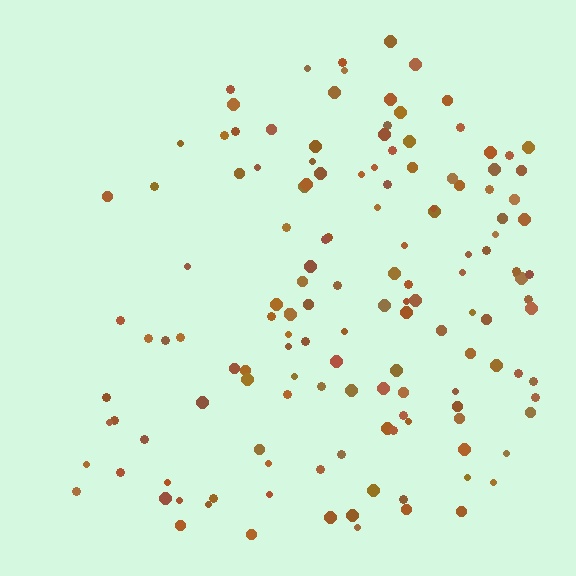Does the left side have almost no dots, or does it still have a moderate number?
Still a moderate number, just noticeably fewer than the right.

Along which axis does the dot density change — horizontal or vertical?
Horizontal.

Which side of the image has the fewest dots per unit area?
The left.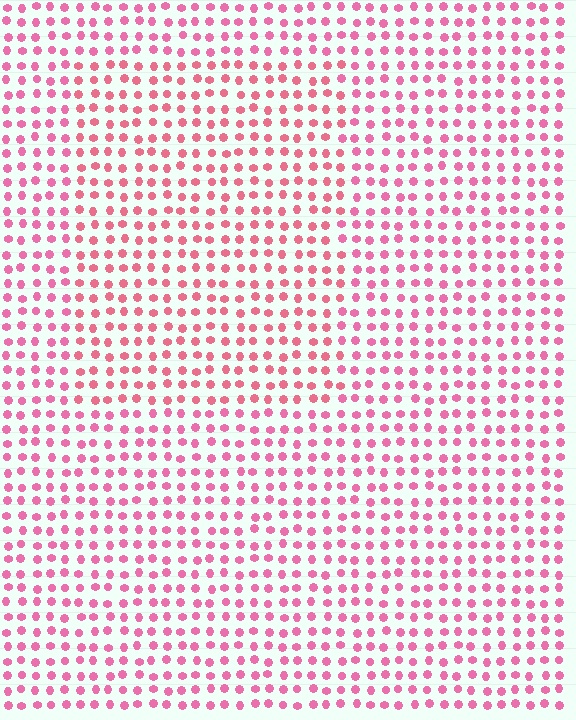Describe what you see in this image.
The image is filled with small pink elements in a uniform arrangement. A rectangle-shaped region is visible where the elements are tinted to a slightly different hue, forming a subtle color boundary.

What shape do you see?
I see a rectangle.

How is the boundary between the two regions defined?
The boundary is defined purely by a slight shift in hue (about 16 degrees). Spacing, size, and orientation are identical on both sides.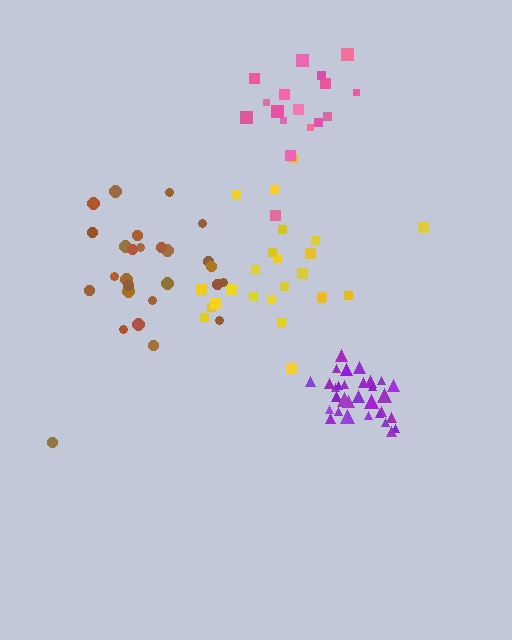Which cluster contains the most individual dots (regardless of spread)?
Purple (31).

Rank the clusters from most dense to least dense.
purple, yellow, brown, pink.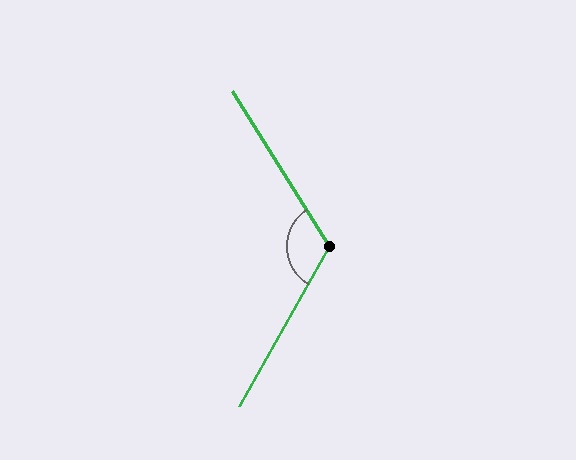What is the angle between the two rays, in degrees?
Approximately 119 degrees.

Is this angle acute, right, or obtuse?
It is obtuse.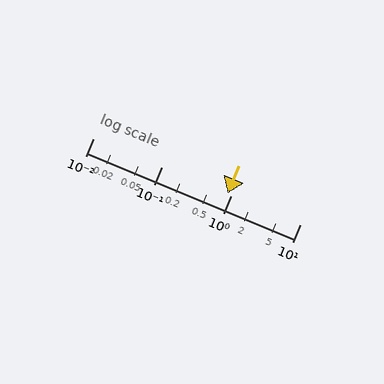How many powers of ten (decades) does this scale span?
The scale spans 3 decades, from 0.01 to 10.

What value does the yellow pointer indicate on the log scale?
The pointer indicates approximately 0.88.